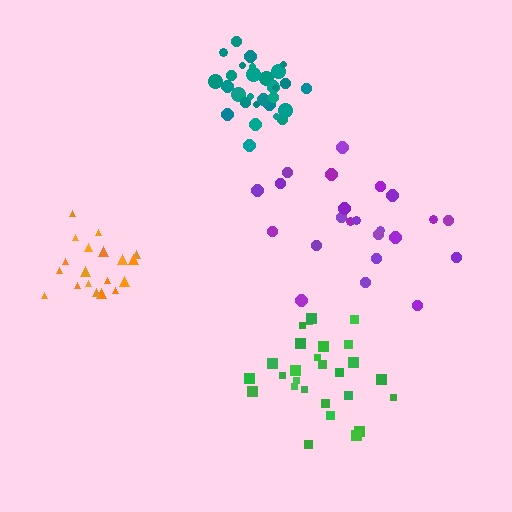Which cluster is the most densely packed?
Teal.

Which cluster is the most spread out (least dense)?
Purple.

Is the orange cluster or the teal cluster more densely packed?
Teal.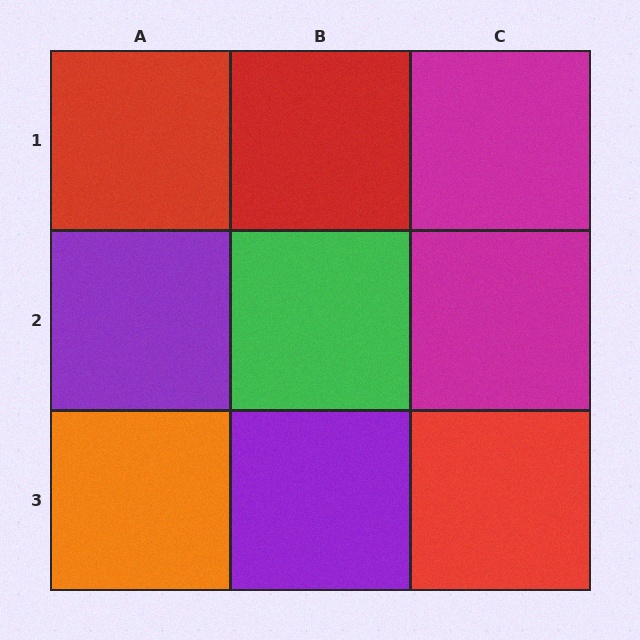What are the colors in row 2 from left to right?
Purple, green, magenta.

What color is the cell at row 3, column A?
Orange.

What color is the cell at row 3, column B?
Purple.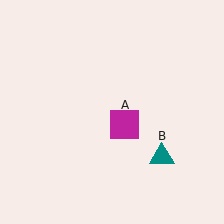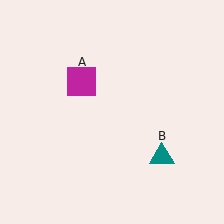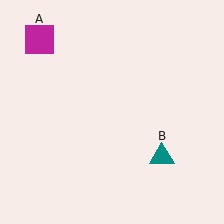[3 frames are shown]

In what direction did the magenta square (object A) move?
The magenta square (object A) moved up and to the left.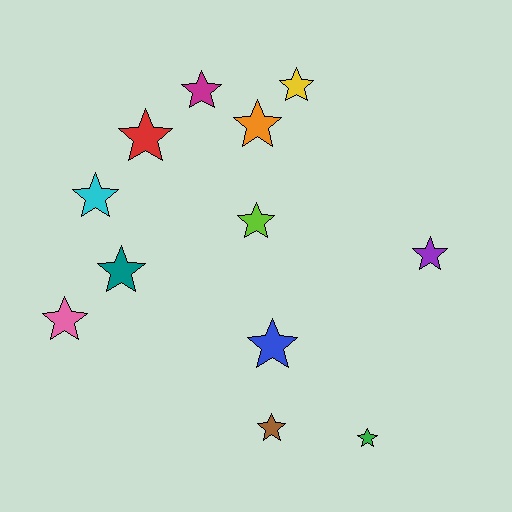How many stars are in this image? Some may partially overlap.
There are 12 stars.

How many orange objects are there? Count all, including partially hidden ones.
There is 1 orange object.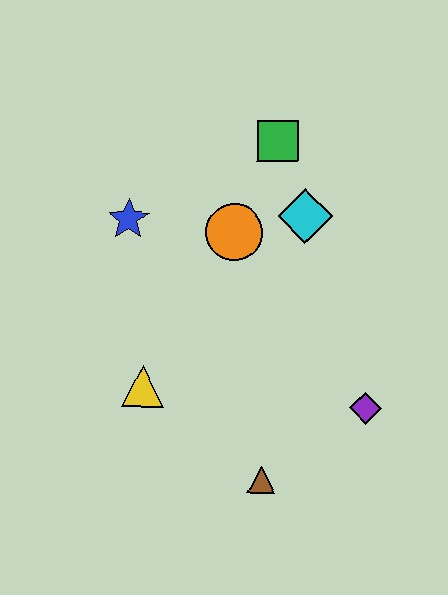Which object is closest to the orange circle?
The cyan diamond is closest to the orange circle.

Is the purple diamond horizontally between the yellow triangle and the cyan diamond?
No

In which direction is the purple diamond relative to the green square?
The purple diamond is below the green square.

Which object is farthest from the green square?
The brown triangle is farthest from the green square.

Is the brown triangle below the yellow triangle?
Yes